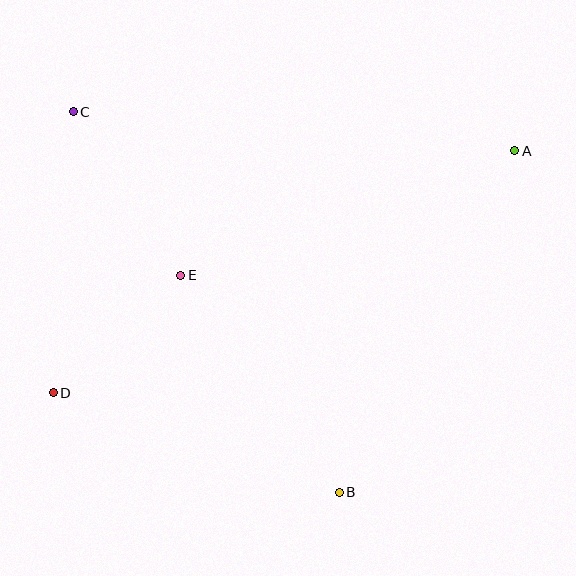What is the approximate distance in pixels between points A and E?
The distance between A and E is approximately 356 pixels.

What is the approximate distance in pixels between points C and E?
The distance between C and E is approximately 196 pixels.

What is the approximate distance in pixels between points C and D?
The distance between C and D is approximately 282 pixels.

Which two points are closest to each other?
Points D and E are closest to each other.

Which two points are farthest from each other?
Points A and D are farthest from each other.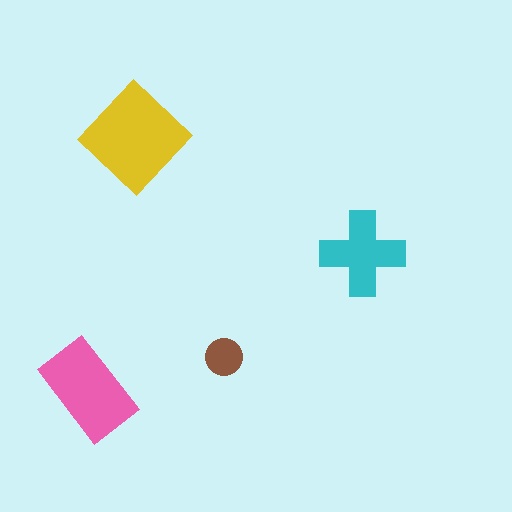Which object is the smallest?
The brown circle.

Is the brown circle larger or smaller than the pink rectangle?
Smaller.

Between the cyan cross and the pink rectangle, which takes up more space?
The pink rectangle.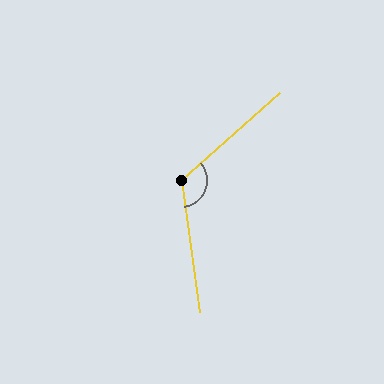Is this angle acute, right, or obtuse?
It is obtuse.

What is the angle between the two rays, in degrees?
Approximately 124 degrees.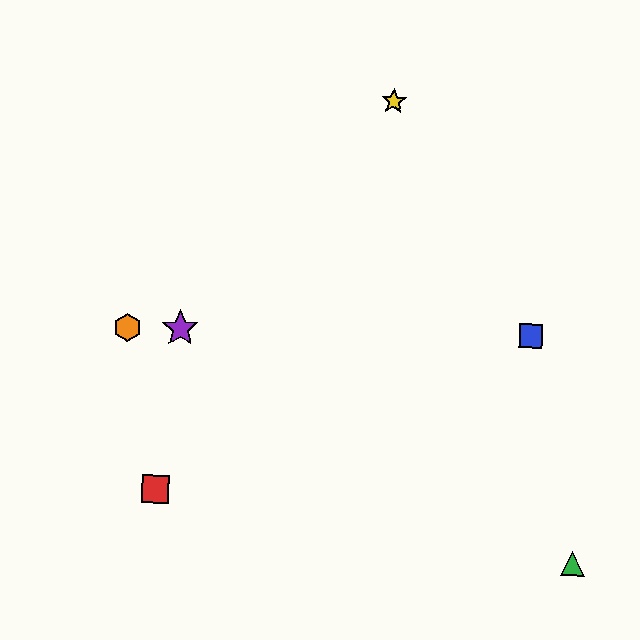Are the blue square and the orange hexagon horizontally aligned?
Yes, both are at y≈336.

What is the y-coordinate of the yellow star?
The yellow star is at y≈101.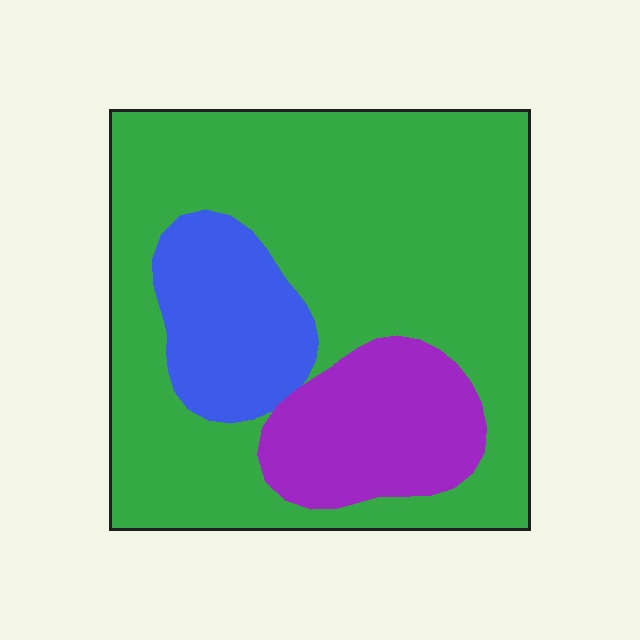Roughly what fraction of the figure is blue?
Blue takes up about one eighth (1/8) of the figure.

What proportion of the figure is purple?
Purple takes up less than a quarter of the figure.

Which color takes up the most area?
Green, at roughly 70%.